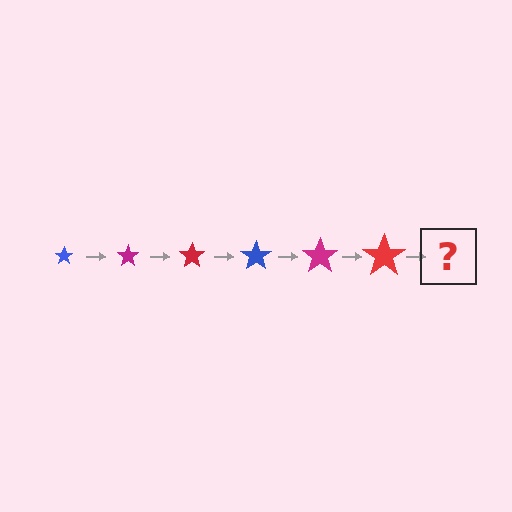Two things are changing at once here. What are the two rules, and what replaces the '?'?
The two rules are that the star grows larger each step and the color cycles through blue, magenta, and red. The '?' should be a blue star, larger than the previous one.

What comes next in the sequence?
The next element should be a blue star, larger than the previous one.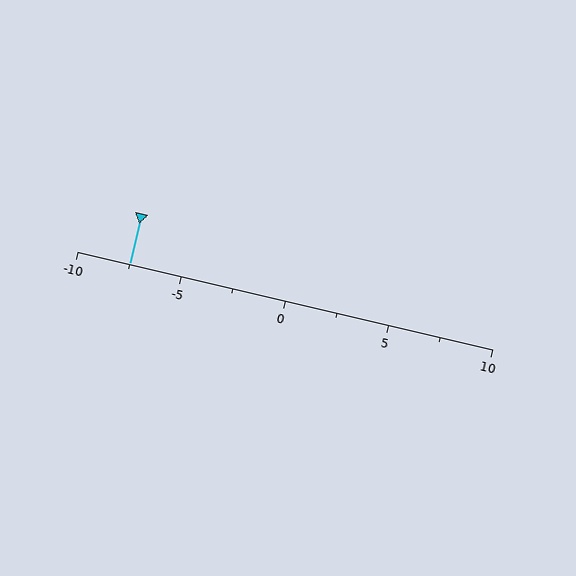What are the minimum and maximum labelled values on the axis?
The axis runs from -10 to 10.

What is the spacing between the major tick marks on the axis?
The major ticks are spaced 5 apart.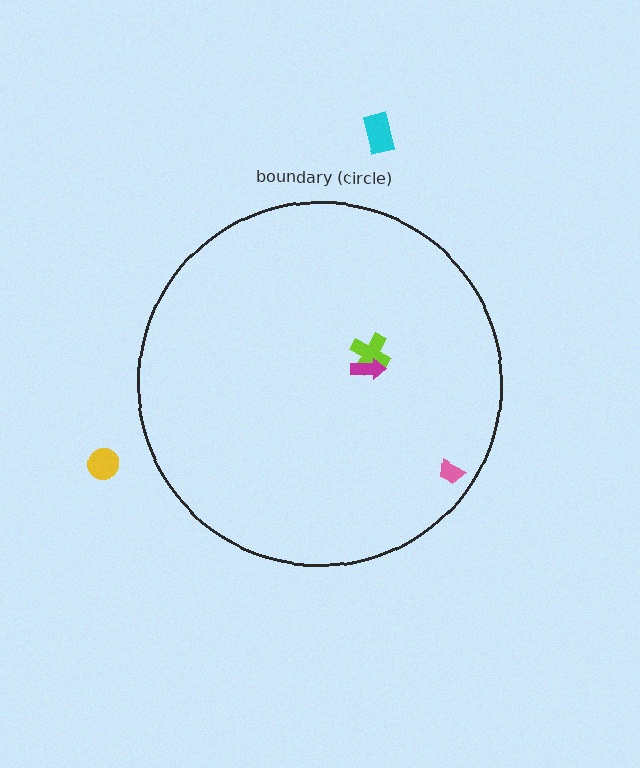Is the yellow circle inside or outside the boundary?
Outside.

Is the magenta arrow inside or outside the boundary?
Inside.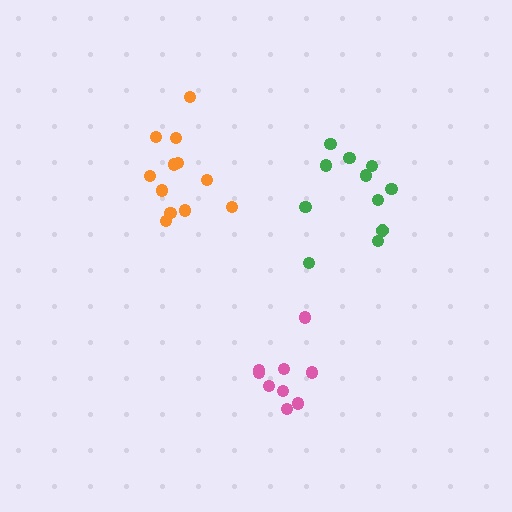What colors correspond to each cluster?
The clusters are colored: orange, pink, green.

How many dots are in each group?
Group 1: 12 dots, Group 2: 9 dots, Group 3: 11 dots (32 total).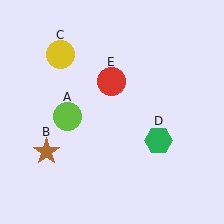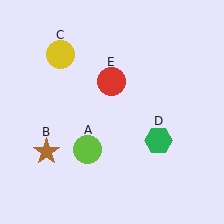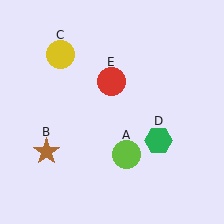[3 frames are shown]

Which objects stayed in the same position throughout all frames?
Brown star (object B) and yellow circle (object C) and green hexagon (object D) and red circle (object E) remained stationary.